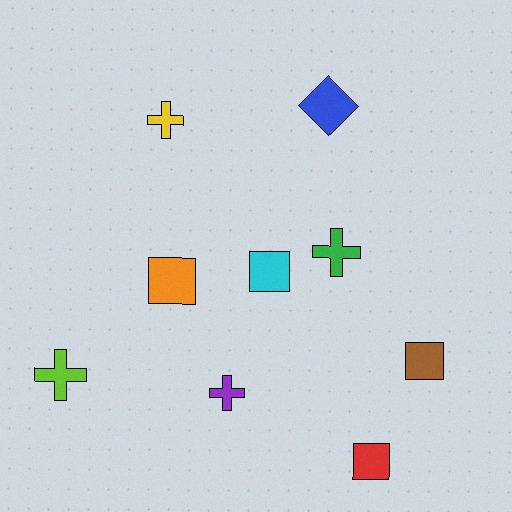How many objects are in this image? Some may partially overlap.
There are 9 objects.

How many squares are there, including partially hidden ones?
There are 4 squares.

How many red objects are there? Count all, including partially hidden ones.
There is 1 red object.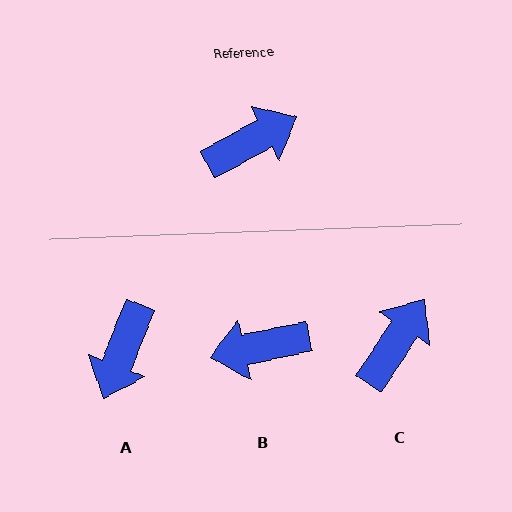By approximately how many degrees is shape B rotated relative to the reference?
Approximately 164 degrees counter-clockwise.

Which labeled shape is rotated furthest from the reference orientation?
B, about 164 degrees away.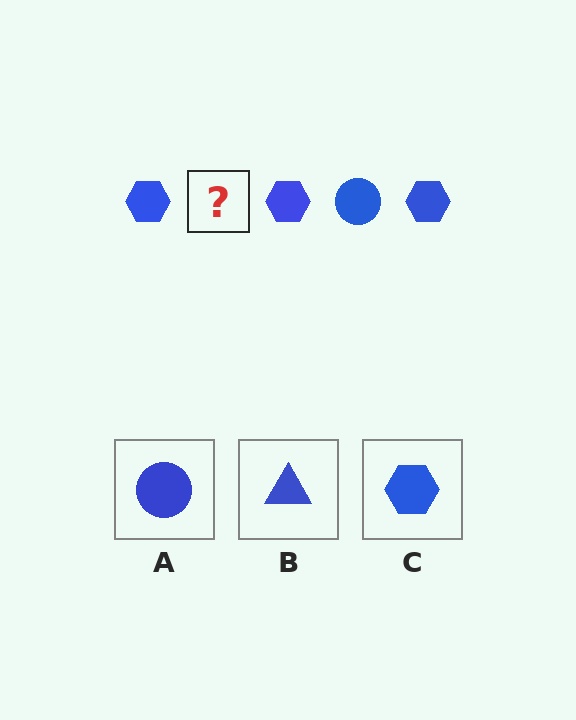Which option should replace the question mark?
Option A.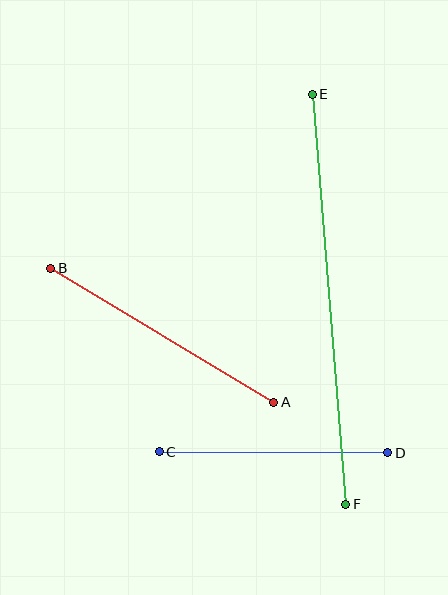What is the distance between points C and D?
The distance is approximately 229 pixels.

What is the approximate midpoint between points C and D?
The midpoint is at approximately (273, 452) pixels.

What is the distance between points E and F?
The distance is approximately 411 pixels.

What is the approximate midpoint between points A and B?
The midpoint is at approximately (162, 335) pixels.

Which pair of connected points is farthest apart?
Points E and F are farthest apart.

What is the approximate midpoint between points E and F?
The midpoint is at approximately (329, 299) pixels.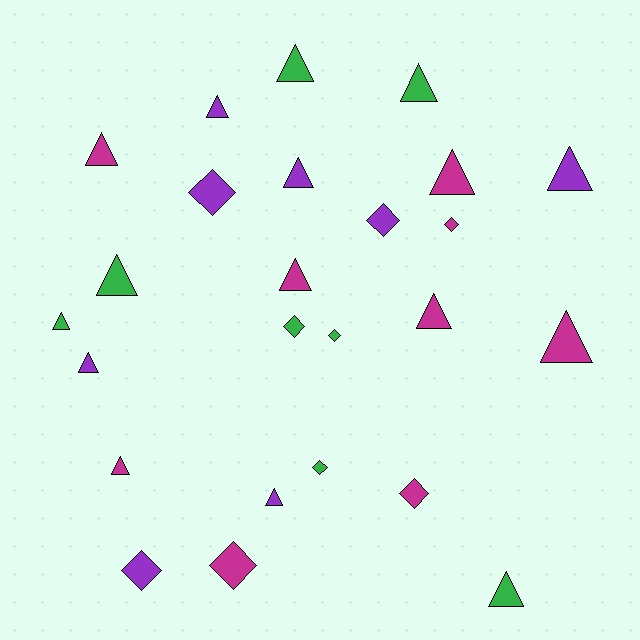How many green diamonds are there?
There are 3 green diamonds.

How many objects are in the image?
There are 25 objects.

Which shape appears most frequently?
Triangle, with 16 objects.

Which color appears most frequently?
Magenta, with 9 objects.